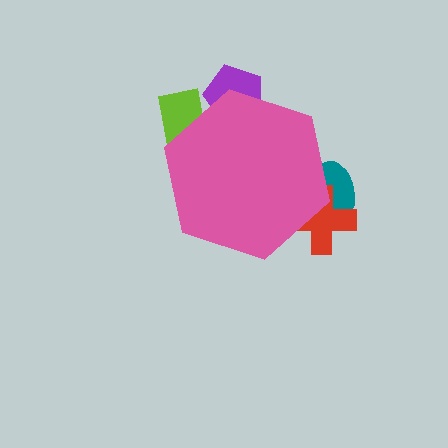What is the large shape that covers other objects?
A pink hexagon.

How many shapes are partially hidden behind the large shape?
4 shapes are partially hidden.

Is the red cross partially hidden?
Yes, the red cross is partially hidden behind the pink hexagon.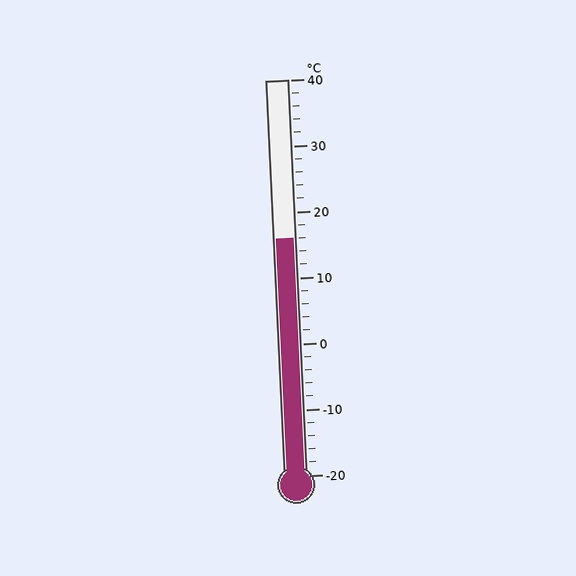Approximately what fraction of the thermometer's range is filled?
The thermometer is filled to approximately 60% of its range.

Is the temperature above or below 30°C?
The temperature is below 30°C.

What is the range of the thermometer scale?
The thermometer scale ranges from -20°C to 40°C.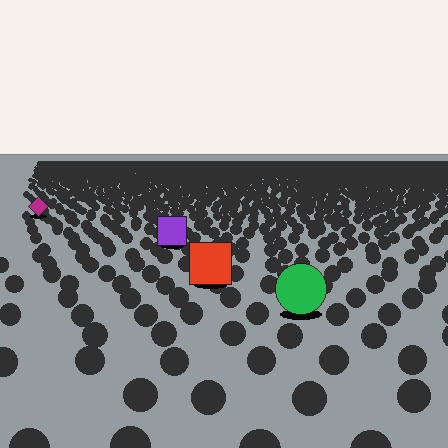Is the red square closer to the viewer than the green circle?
No. The green circle is closer — you can tell from the texture gradient: the ground texture is coarser near it.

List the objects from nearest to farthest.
From nearest to farthest: the green circle, the red square, the purple square, the magenta diamond.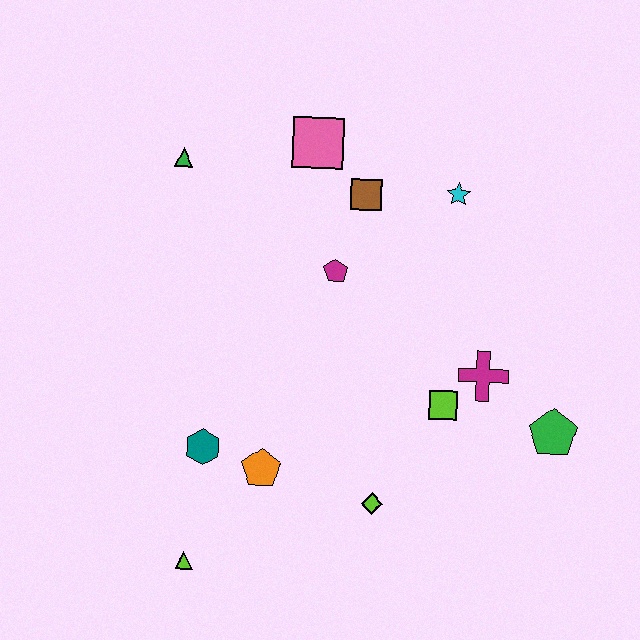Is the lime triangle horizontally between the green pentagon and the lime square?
No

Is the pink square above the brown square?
Yes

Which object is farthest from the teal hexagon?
The cyan star is farthest from the teal hexagon.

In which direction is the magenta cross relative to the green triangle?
The magenta cross is to the right of the green triangle.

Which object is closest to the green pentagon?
The magenta cross is closest to the green pentagon.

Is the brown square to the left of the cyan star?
Yes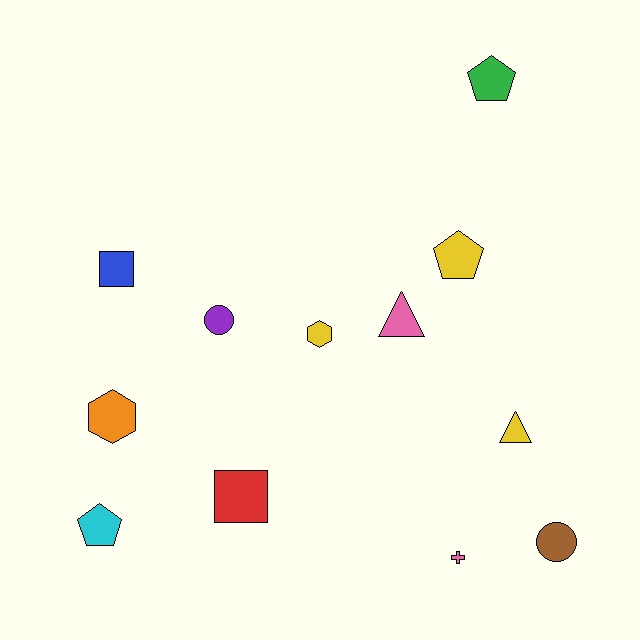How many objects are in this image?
There are 12 objects.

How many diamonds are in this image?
There are no diamonds.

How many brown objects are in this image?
There is 1 brown object.